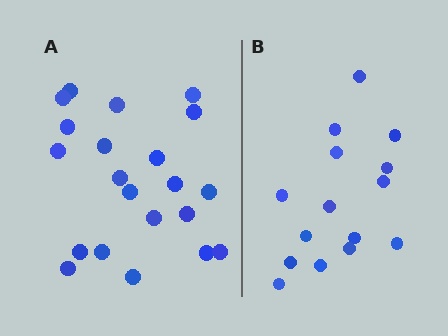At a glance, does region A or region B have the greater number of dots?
Region A (the left region) has more dots.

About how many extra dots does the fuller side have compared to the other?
Region A has about 6 more dots than region B.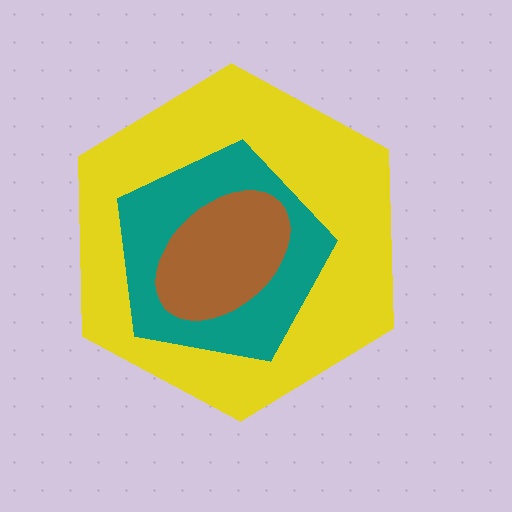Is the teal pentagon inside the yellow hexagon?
Yes.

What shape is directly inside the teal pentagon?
The brown ellipse.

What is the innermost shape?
The brown ellipse.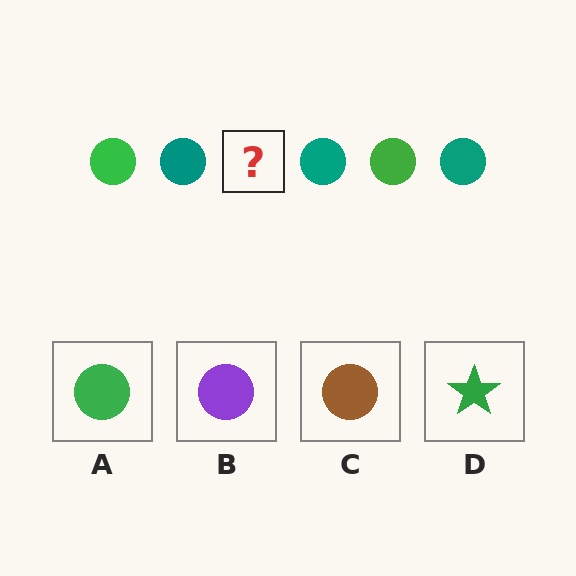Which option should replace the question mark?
Option A.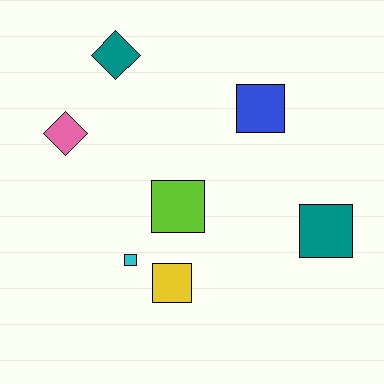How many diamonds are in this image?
There are 2 diamonds.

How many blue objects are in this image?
There is 1 blue object.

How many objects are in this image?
There are 7 objects.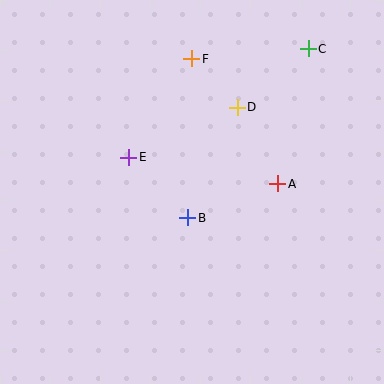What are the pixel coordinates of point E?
Point E is at (129, 157).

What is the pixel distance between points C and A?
The distance between C and A is 138 pixels.